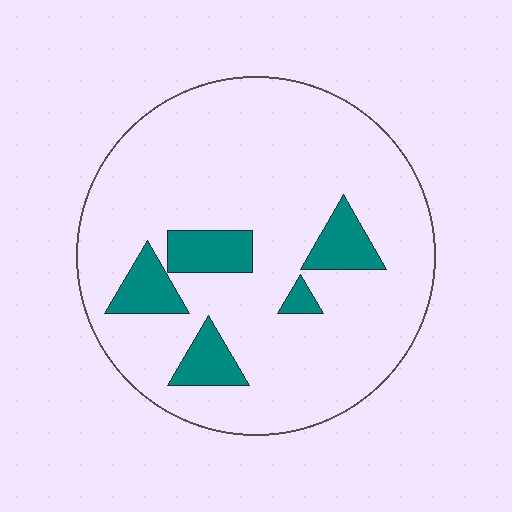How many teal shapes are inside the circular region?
5.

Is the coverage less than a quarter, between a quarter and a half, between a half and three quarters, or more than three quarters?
Less than a quarter.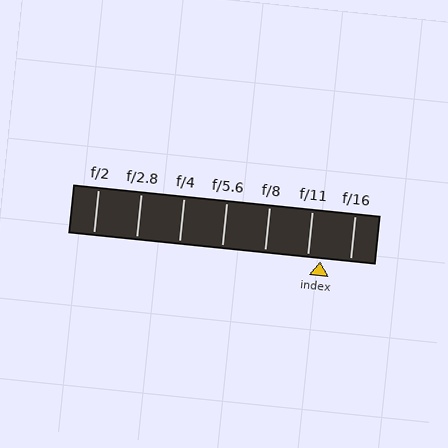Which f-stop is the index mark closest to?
The index mark is closest to f/11.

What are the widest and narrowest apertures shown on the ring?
The widest aperture shown is f/2 and the narrowest is f/16.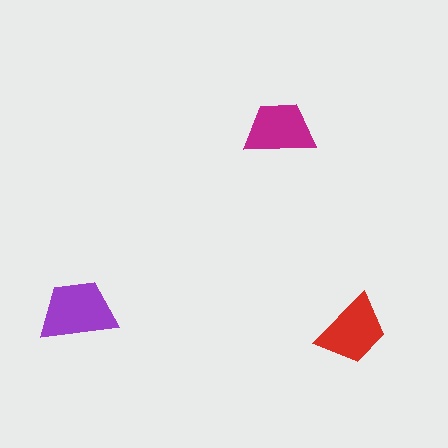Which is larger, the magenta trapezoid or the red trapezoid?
The red one.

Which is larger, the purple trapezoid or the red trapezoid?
The purple one.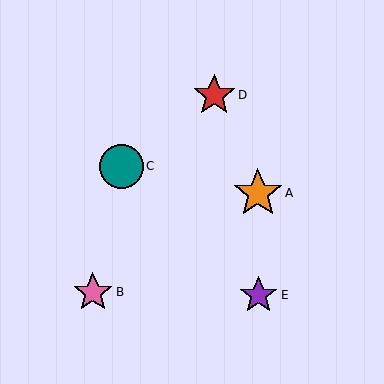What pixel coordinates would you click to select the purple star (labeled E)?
Click at (259, 295) to select the purple star E.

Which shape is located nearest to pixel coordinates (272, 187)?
The orange star (labeled A) at (258, 193) is nearest to that location.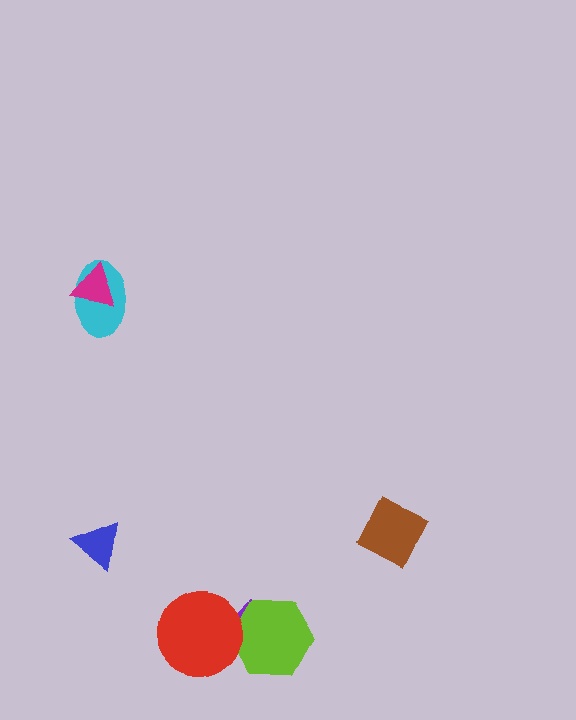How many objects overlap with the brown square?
0 objects overlap with the brown square.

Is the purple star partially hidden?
Yes, it is partially covered by another shape.